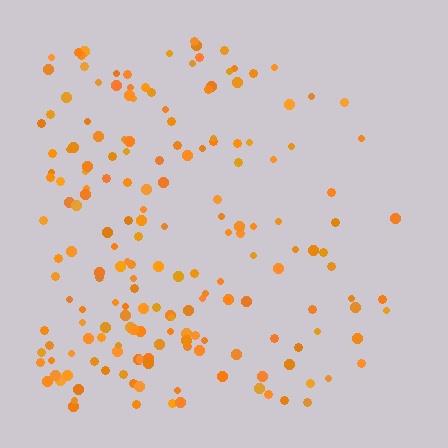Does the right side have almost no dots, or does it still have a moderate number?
Still a moderate number, just noticeably fewer than the left.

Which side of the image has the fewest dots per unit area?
The right.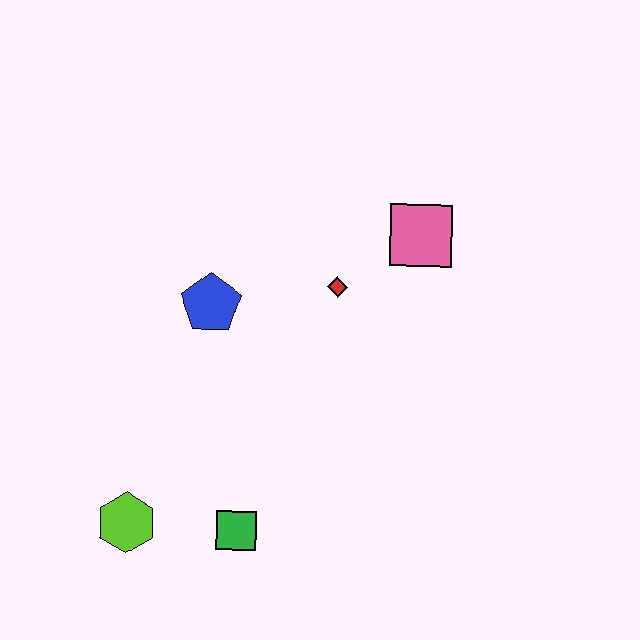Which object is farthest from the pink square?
The lime hexagon is farthest from the pink square.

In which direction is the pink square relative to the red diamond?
The pink square is to the right of the red diamond.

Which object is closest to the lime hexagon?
The green square is closest to the lime hexagon.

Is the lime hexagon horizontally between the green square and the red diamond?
No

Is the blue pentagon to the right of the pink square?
No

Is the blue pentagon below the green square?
No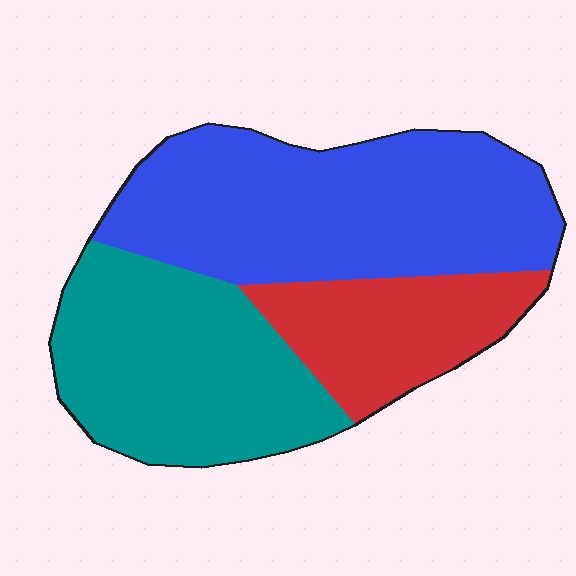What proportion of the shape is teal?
Teal takes up about one third (1/3) of the shape.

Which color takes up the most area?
Blue, at roughly 45%.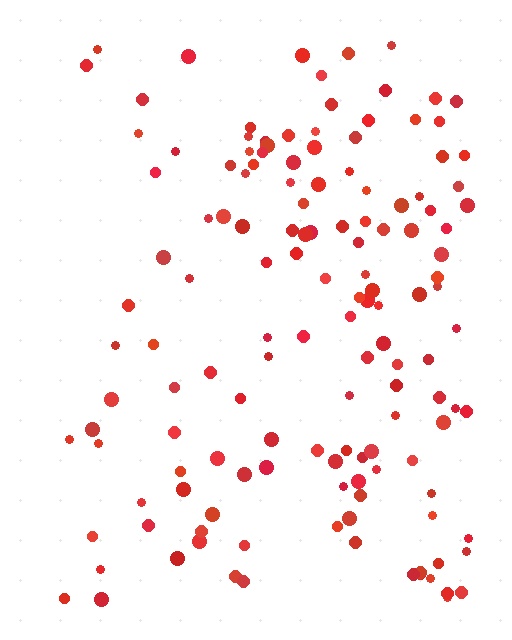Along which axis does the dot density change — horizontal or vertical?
Horizontal.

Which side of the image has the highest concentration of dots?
The right.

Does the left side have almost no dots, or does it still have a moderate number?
Still a moderate number, just noticeably fewer than the right.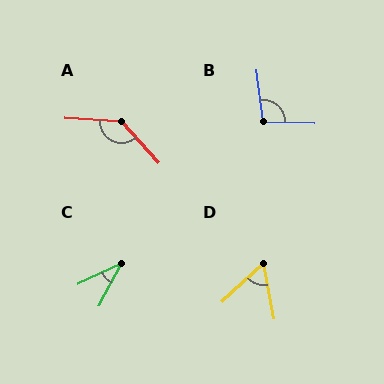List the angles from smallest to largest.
C (37°), D (58°), B (99°), A (136°).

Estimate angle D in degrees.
Approximately 58 degrees.